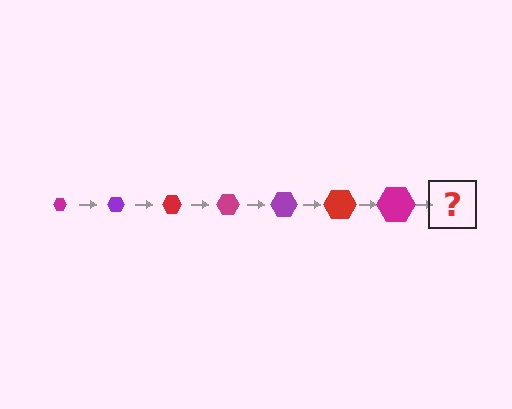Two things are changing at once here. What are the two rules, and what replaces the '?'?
The two rules are that the hexagon grows larger each step and the color cycles through magenta, purple, and red. The '?' should be a purple hexagon, larger than the previous one.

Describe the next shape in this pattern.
It should be a purple hexagon, larger than the previous one.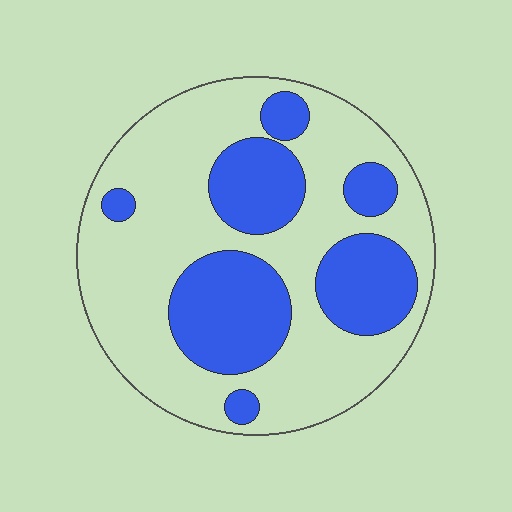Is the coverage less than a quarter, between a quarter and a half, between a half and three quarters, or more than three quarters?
Between a quarter and a half.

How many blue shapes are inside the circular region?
7.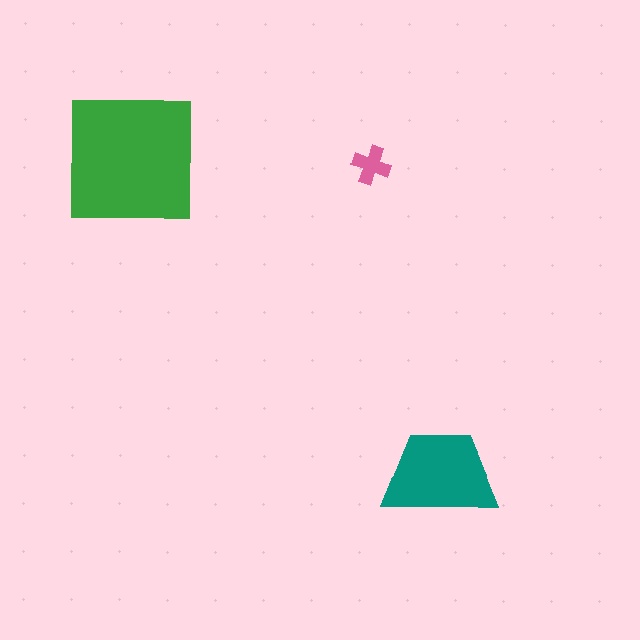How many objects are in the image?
There are 3 objects in the image.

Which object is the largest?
The green square.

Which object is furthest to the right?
The teal trapezoid is rightmost.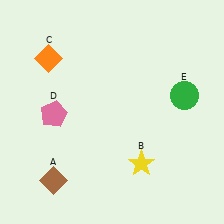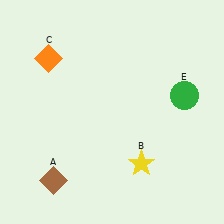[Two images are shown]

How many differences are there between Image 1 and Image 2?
There is 1 difference between the two images.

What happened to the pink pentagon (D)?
The pink pentagon (D) was removed in Image 2. It was in the bottom-left area of Image 1.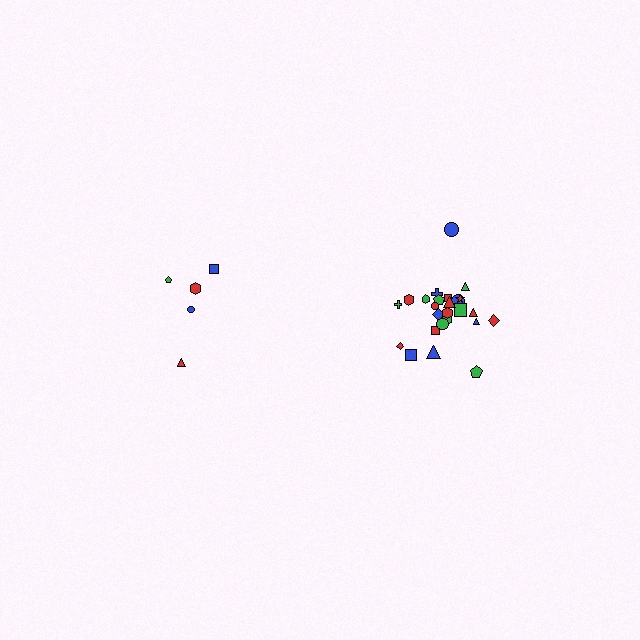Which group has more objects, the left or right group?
The right group.